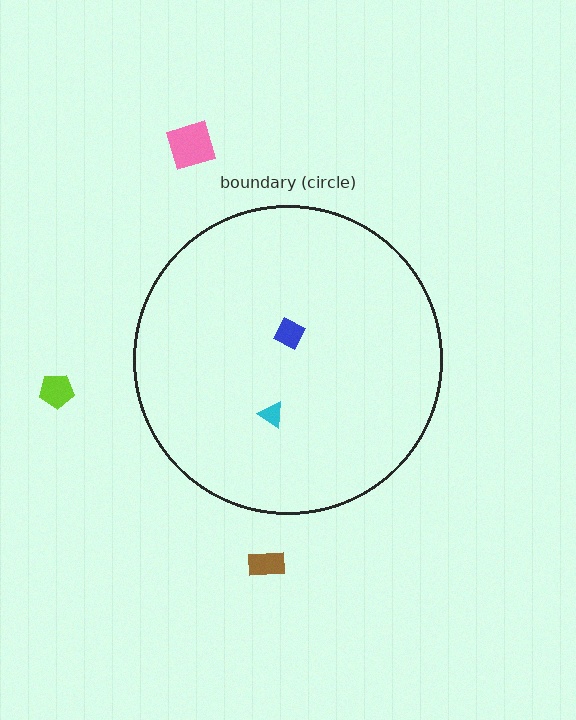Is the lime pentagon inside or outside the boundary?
Outside.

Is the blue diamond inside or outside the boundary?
Inside.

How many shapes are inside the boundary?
2 inside, 3 outside.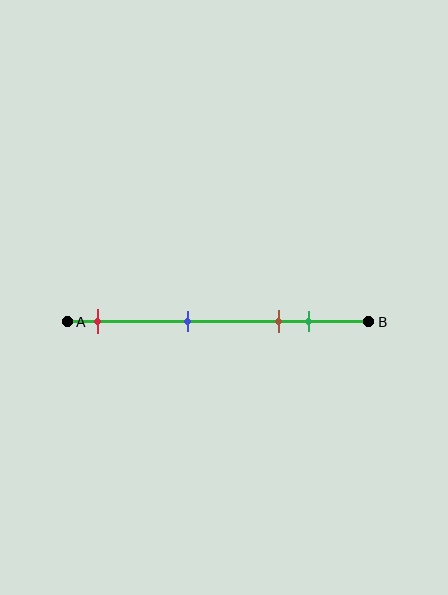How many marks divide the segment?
There are 4 marks dividing the segment.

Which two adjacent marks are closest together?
The brown and green marks are the closest adjacent pair.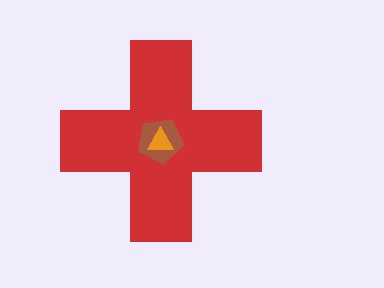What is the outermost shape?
The red cross.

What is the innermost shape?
The orange triangle.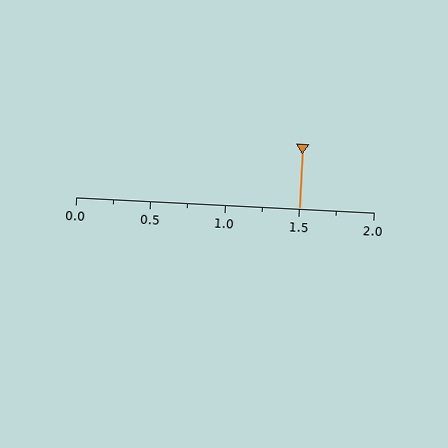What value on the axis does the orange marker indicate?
The marker indicates approximately 1.5.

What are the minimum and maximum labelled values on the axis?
The axis runs from 0.0 to 2.0.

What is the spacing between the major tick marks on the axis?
The major ticks are spaced 0.5 apart.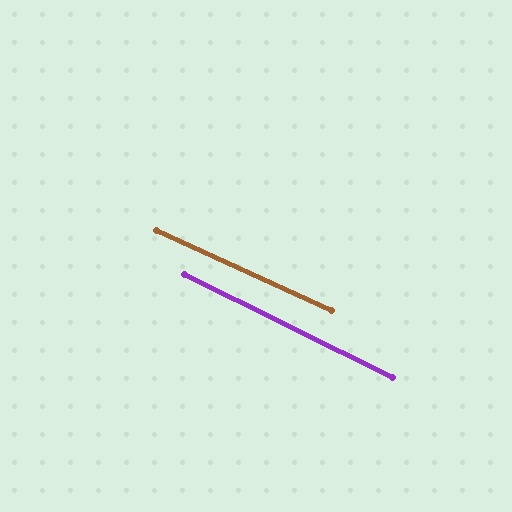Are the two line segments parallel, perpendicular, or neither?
Parallel — their directions differ by only 1.7°.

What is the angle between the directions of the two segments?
Approximately 2 degrees.